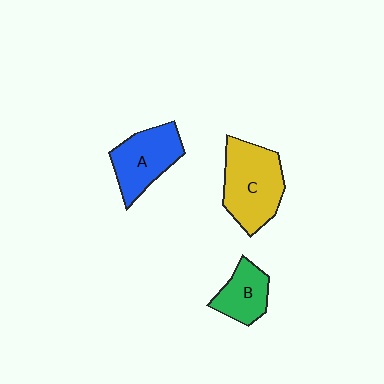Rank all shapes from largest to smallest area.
From largest to smallest: C (yellow), A (blue), B (green).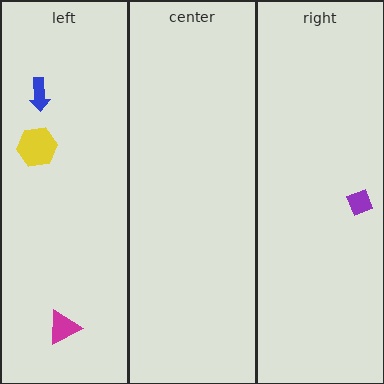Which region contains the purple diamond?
The right region.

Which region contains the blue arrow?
The left region.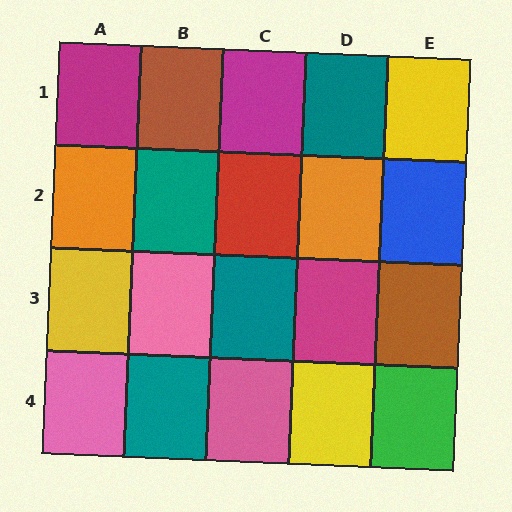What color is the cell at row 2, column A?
Orange.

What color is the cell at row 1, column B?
Brown.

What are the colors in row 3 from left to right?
Yellow, pink, teal, magenta, brown.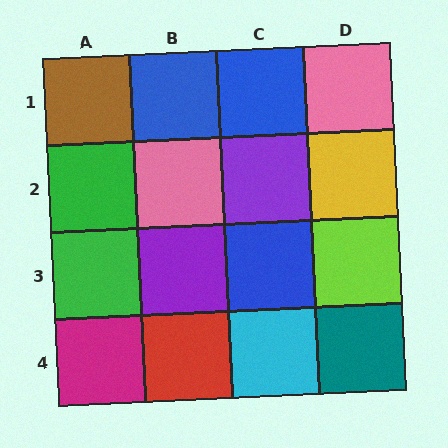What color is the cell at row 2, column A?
Green.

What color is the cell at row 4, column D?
Teal.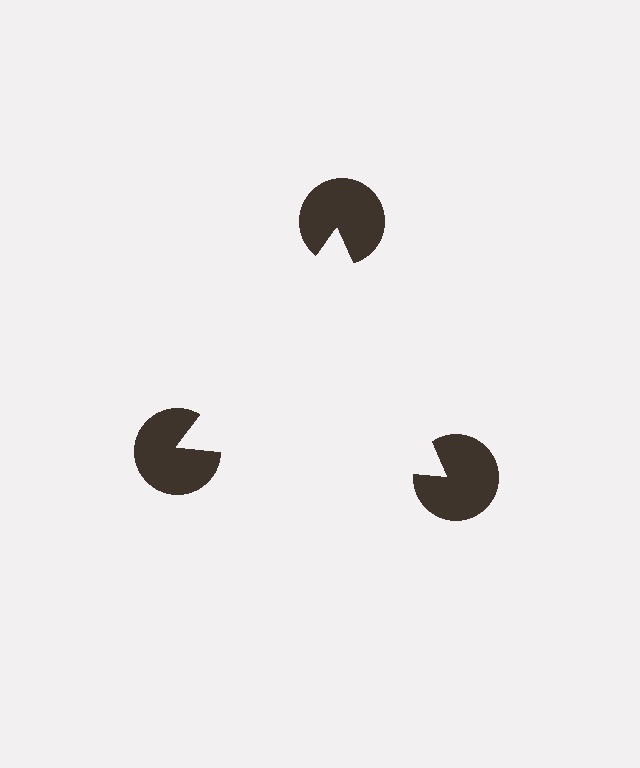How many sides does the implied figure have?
3 sides.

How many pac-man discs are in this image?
There are 3 — one at each vertex of the illusory triangle.